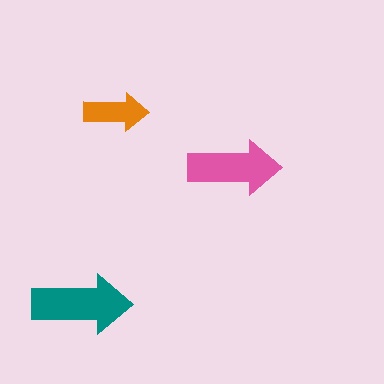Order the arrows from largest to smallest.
the teal one, the pink one, the orange one.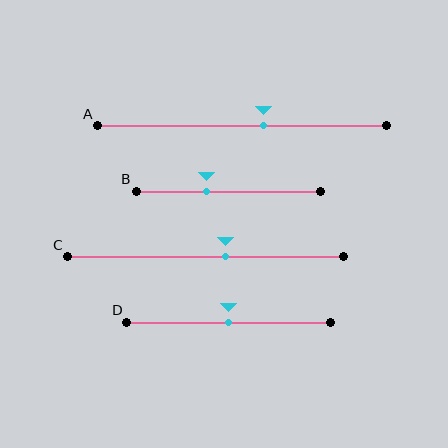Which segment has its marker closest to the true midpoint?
Segment D has its marker closest to the true midpoint.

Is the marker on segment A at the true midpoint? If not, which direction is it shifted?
No, the marker on segment A is shifted to the right by about 7% of the segment length.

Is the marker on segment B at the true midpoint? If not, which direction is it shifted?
No, the marker on segment B is shifted to the left by about 12% of the segment length.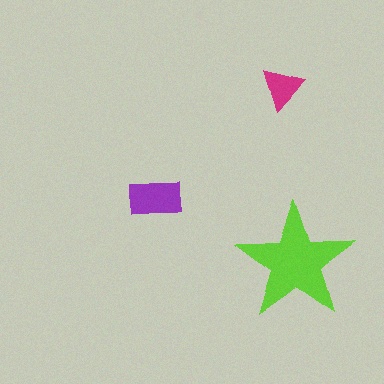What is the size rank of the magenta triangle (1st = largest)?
3rd.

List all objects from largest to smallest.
The lime star, the purple rectangle, the magenta triangle.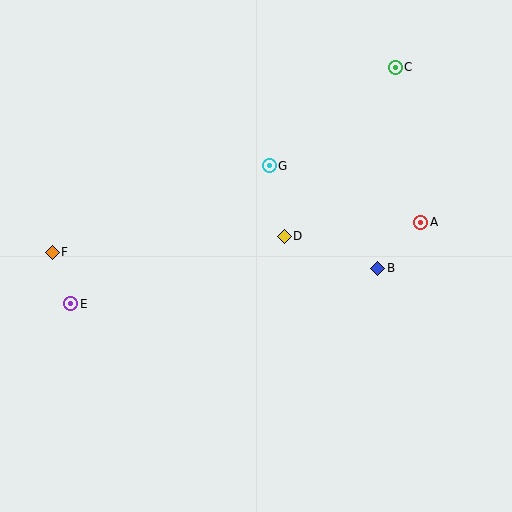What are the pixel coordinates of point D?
Point D is at (284, 236).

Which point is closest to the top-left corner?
Point F is closest to the top-left corner.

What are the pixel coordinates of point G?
Point G is at (269, 166).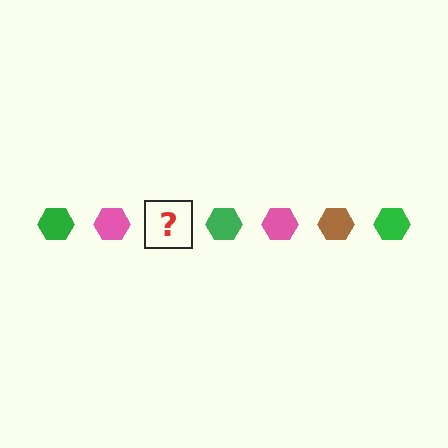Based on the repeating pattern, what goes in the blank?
The blank should be a brown hexagon.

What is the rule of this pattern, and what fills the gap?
The rule is that the pattern cycles through green, pink, brown hexagons. The gap should be filled with a brown hexagon.